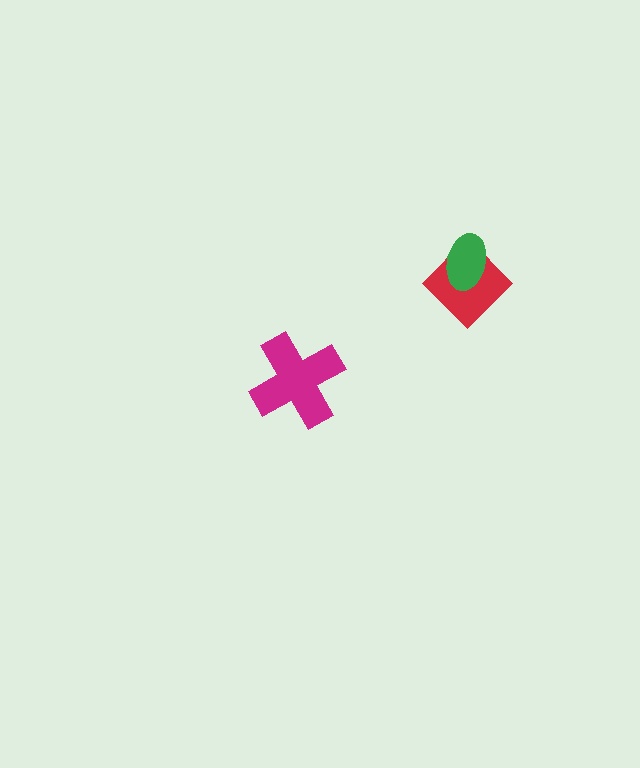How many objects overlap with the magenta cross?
0 objects overlap with the magenta cross.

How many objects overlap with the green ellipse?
1 object overlaps with the green ellipse.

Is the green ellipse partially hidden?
No, no other shape covers it.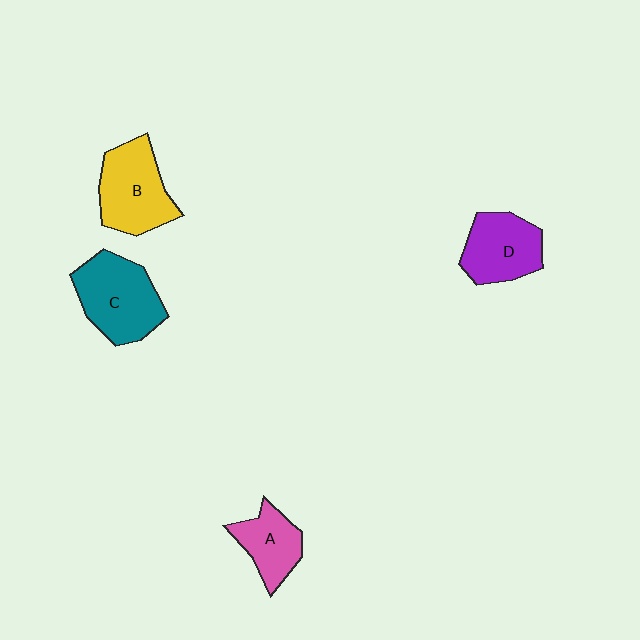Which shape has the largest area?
Shape C (teal).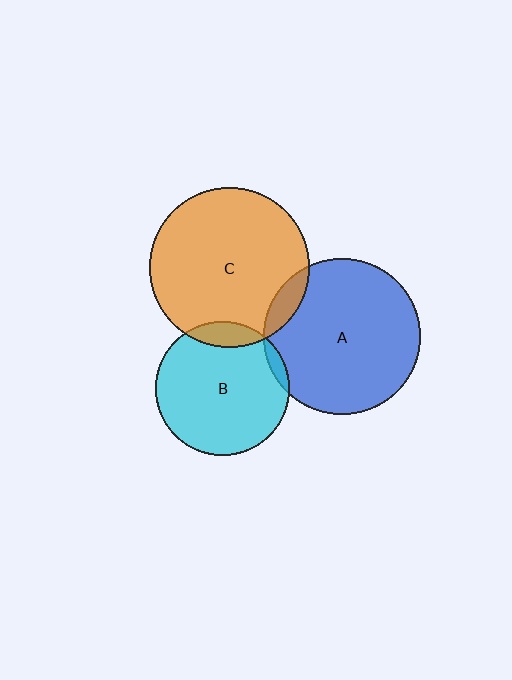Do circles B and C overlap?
Yes.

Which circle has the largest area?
Circle C (orange).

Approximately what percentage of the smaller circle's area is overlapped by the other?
Approximately 10%.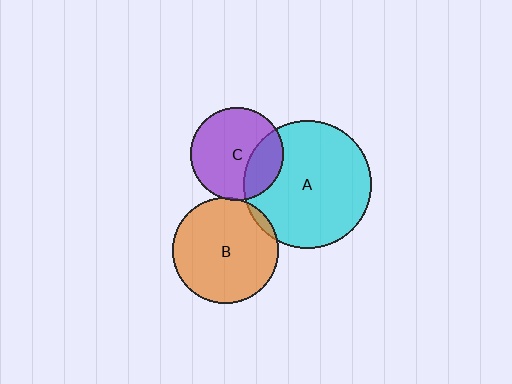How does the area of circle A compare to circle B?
Approximately 1.5 times.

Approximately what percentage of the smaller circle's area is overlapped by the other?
Approximately 25%.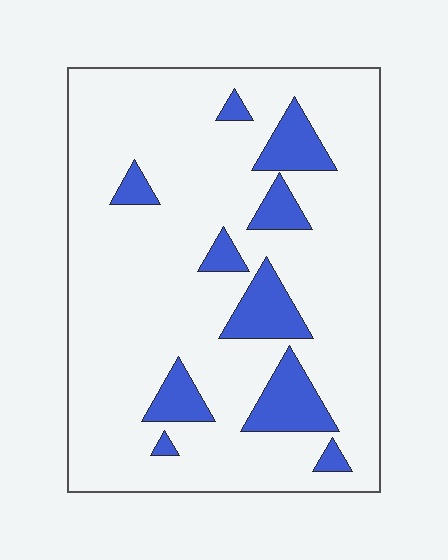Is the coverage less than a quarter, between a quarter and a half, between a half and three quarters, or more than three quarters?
Less than a quarter.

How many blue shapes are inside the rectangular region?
10.